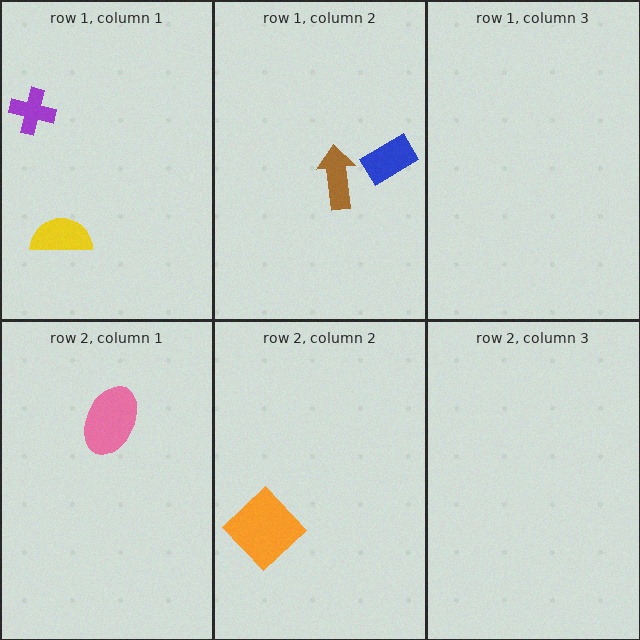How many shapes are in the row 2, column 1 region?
1.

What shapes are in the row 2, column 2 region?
The orange diamond.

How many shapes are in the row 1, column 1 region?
2.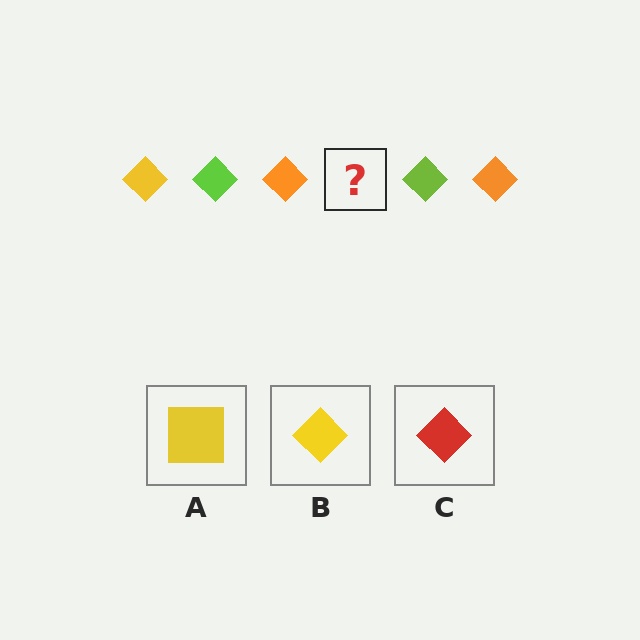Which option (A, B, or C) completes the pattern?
B.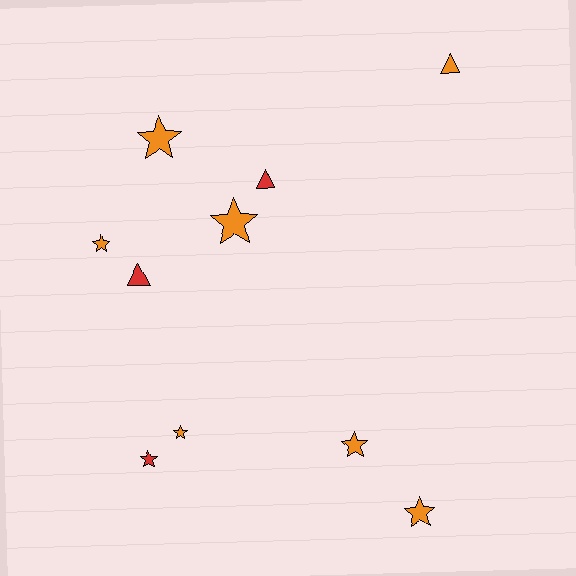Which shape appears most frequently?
Star, with 7 objects.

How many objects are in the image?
There are 10 objects.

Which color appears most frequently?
Orange, with 7 objects.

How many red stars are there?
There is 1 red star.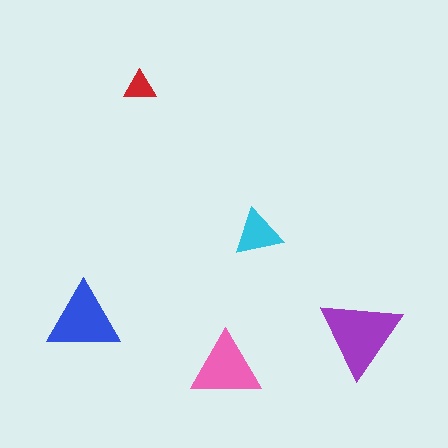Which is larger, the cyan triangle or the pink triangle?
The pink one.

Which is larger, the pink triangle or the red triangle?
The pink one.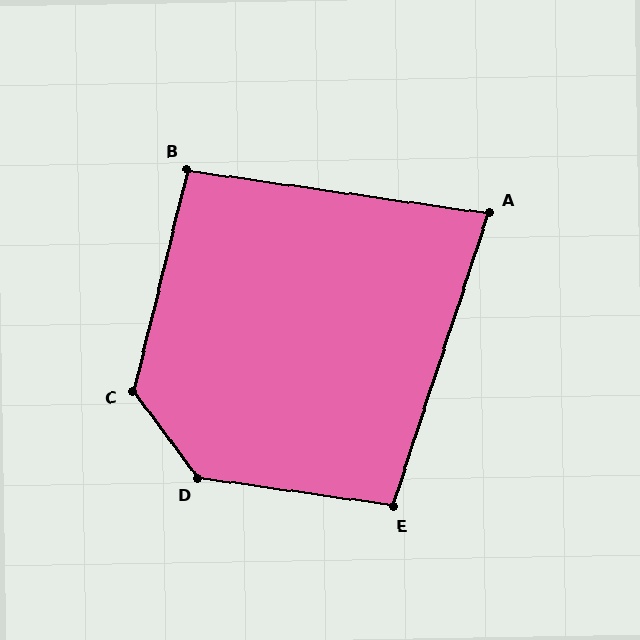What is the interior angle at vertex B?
Approximately 96 degrees (obtuse).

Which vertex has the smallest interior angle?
A, at approximately 80 degrees.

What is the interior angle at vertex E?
Approximately 100 degrees (obtuse).